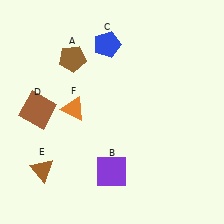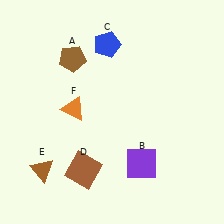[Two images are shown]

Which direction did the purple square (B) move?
The purple square (B) moved right.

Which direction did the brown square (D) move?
The brown square (D) moved down.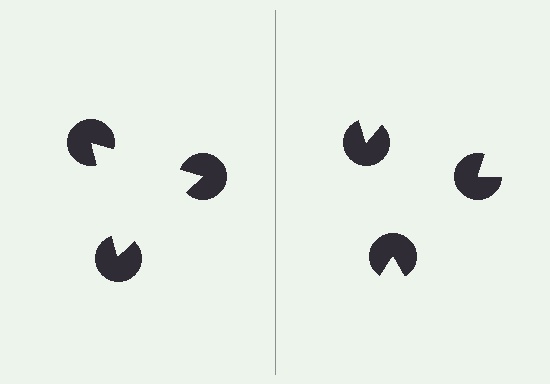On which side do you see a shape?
An illusory triangle appears on the left side. On the right side the wedge cuts are rotated, so no coherent shape forms.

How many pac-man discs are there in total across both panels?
6 — 3 on each side.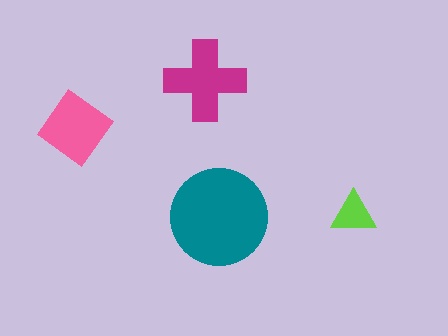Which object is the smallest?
The lime triangle.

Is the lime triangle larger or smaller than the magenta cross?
Smaller.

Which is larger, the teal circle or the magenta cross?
The teal circle.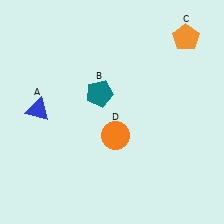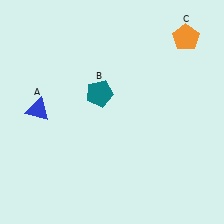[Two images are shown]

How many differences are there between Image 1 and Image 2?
There is 1 difference between the two images.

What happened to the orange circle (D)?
The orange circle (D) was removed in Image 2. It was in the bottom-right area of Image 1.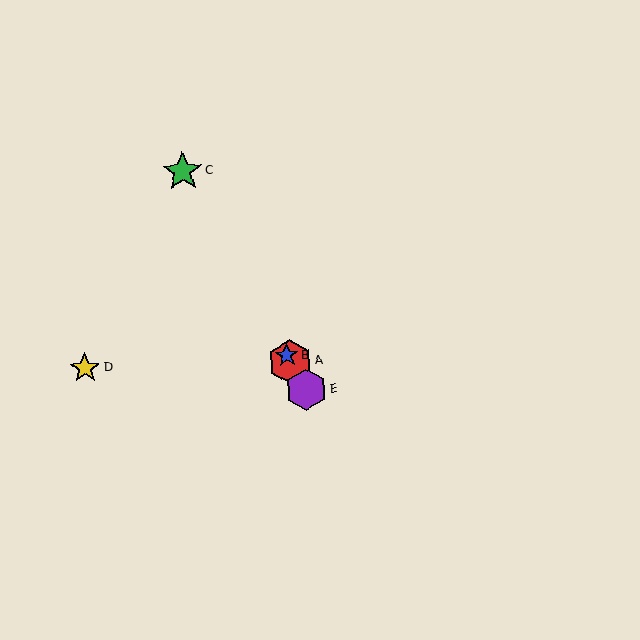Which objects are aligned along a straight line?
Objects A, B, C, E are aligned along a straight line.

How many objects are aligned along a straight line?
4 objects (A, B, C, E) are aligned along a straight line.